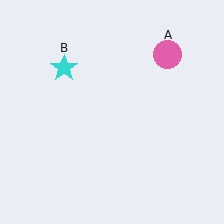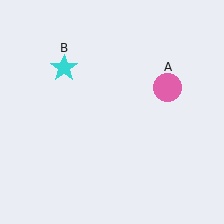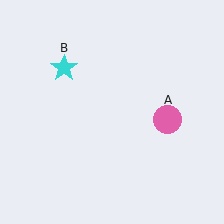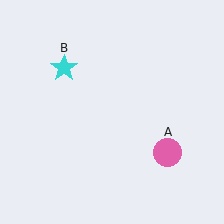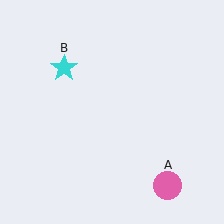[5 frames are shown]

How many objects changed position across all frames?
1 object changed position: pink circle (object A).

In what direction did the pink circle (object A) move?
The pink circle (object A) moved down.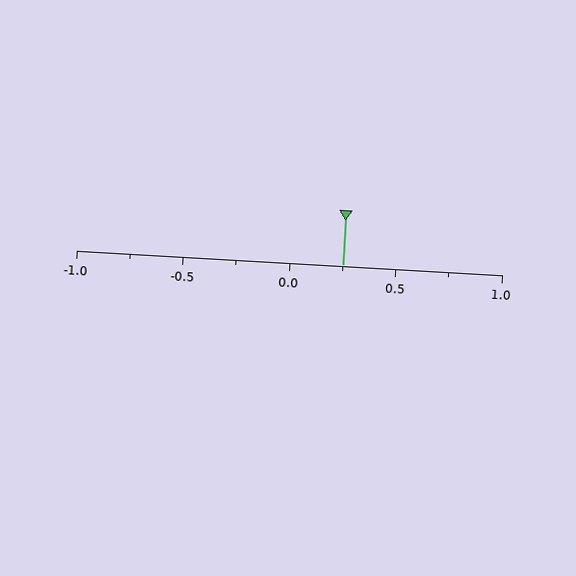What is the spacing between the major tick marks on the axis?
The major ticks are spaced 0.5 apart.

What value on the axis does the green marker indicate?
The marker indicates approximately 0.25.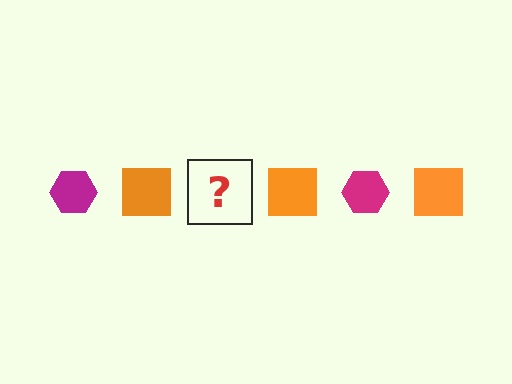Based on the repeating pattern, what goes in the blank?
The blank should be a magenta hexagon.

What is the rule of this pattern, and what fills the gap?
The rule is that the pattern alternates between magenta hexagon and orange square. The gap should be filled with a magenta hexagon.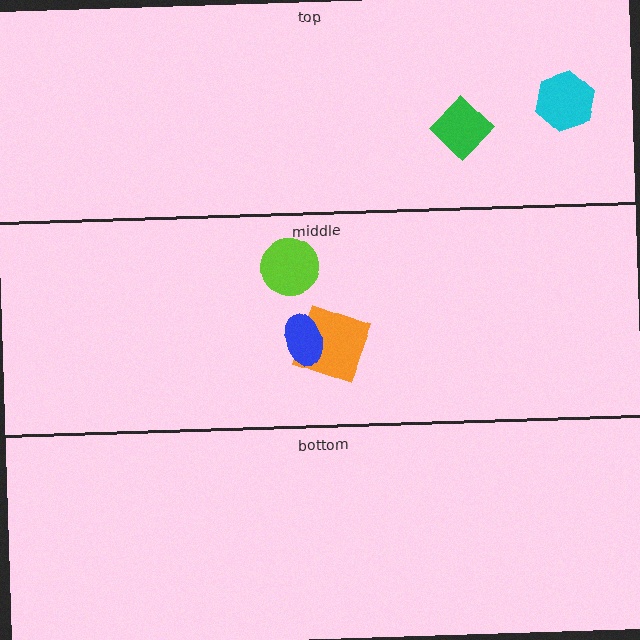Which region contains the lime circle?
The middle region.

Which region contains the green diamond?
The top region.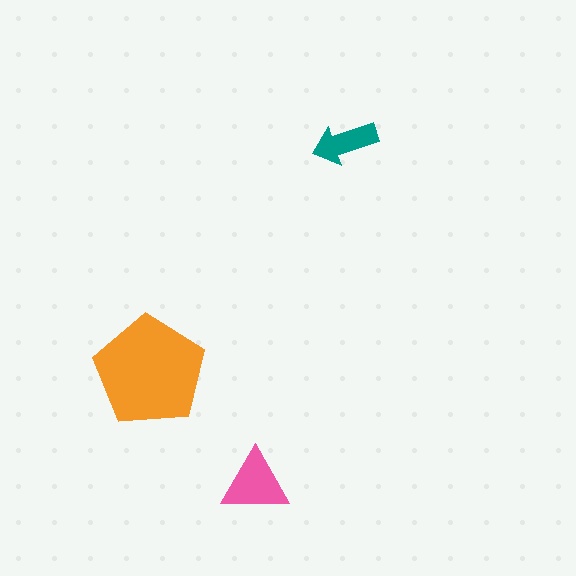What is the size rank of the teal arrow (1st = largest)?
3rd.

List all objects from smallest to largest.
The teal arrow, the pink triangle, the orange pentagon.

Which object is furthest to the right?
The teal arrow is rightmost.